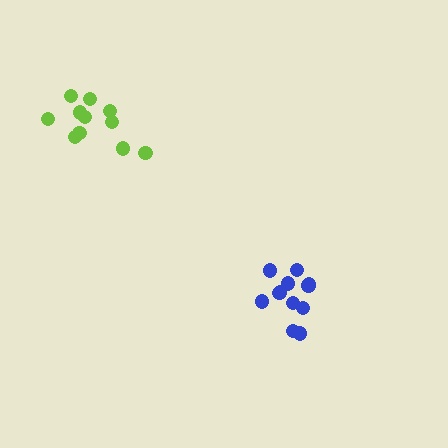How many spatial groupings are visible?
There are 2 spatial groupings.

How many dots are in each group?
Group 1: 12 dots, Group 2: 11 dots (23 total).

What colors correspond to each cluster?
The clusters are colored: blue, lime.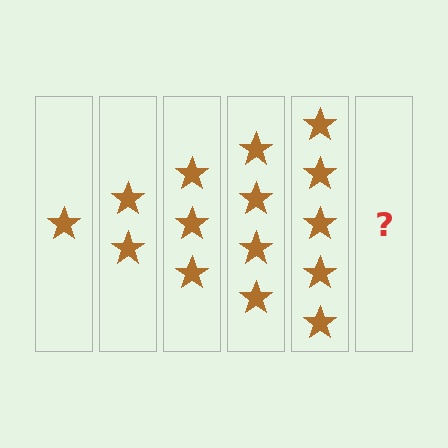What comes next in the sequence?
The next element should be 6 stars.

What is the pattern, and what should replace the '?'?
The pattern is that each step adds one more star. The '?' should be 6 stars.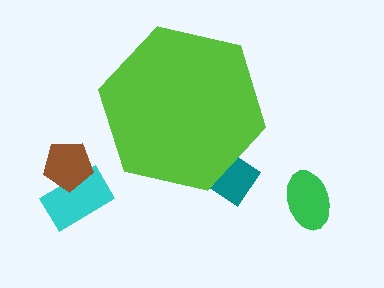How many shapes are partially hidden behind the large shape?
1 shape is partially hidden.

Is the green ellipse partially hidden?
No, the green ellipse is fully visible.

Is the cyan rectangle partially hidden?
No, the cyan rectangle is fully visible.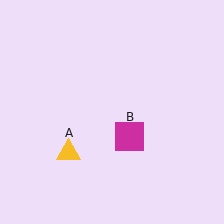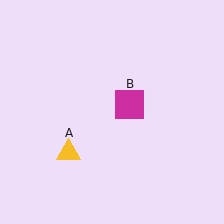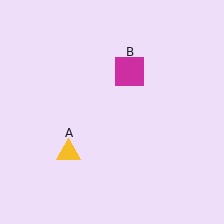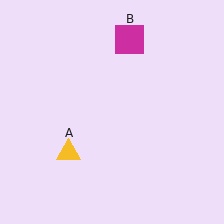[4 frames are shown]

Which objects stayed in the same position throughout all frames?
Yellow triangle (object A) remained stationary.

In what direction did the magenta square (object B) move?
The magenta square (object B) moved up.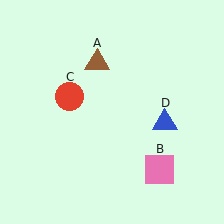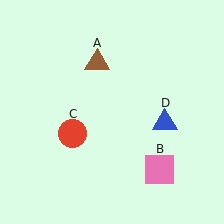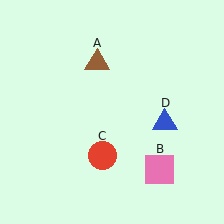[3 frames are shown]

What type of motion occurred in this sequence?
The red circle (object C) rotated counterclockwise around the center of the scene.